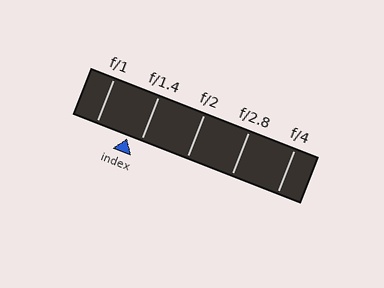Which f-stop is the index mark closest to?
The index mark is closest to f/1.4.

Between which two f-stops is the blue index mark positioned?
The index mark is between f/1 and f/1.4.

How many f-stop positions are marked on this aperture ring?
There are 5 f-stop positions marked.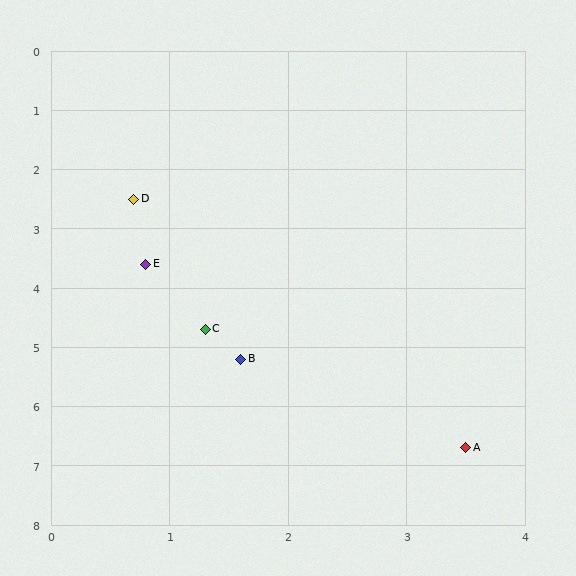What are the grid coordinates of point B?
Point B is at approximately (1.6, 5.2).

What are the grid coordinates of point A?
Point A is at approximately (3.5, 6.7).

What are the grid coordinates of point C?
Point C is at approximately (1.3, 4.7).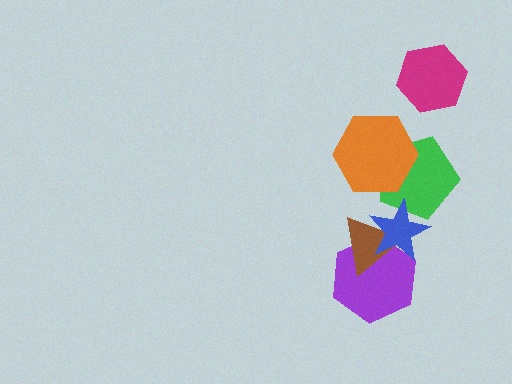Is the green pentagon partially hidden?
Yes, it is partially covered by another shape.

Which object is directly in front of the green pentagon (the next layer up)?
The blue star is directly in front of the green pentagon.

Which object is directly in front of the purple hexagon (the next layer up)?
The brown triangle is directly in front of the purple hexagon.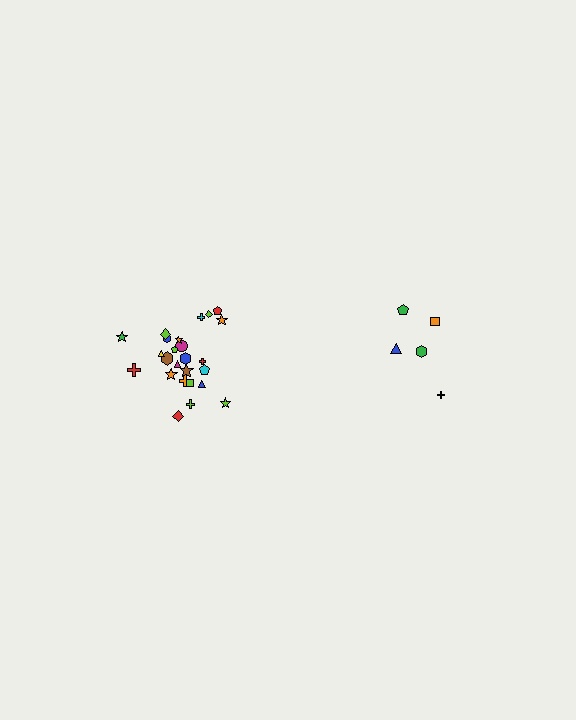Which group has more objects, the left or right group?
The left group.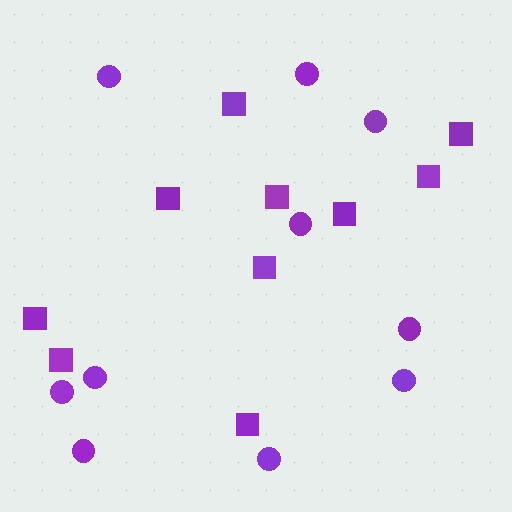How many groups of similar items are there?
There are 2 groups: one group of squares (10) and one group of circles (10).